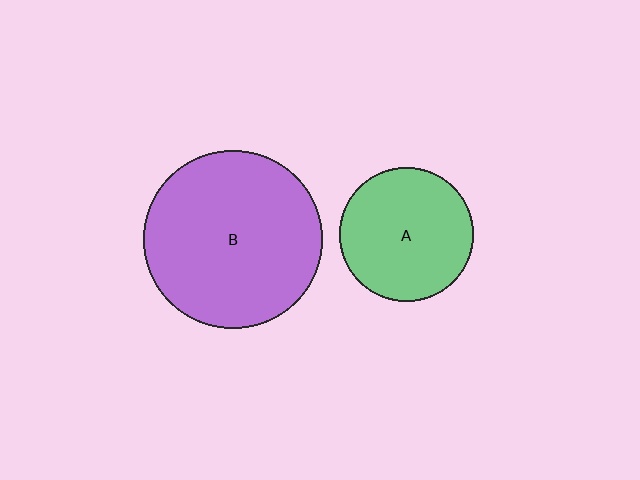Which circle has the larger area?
Circle B (purple).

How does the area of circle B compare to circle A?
Approximately 1.8 times.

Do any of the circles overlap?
No, none of the circles overlap.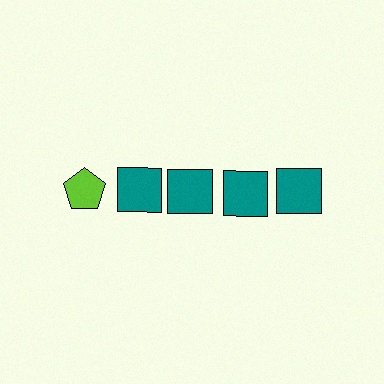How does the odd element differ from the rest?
It differs in both color (lime instead of teal) and shape (pentagon instead of square).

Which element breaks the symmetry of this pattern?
The lime pentagon in the top row, leftmost column breaks the symmetry. All other shapes are teal squares.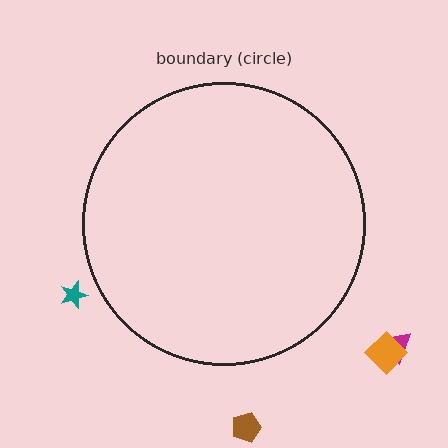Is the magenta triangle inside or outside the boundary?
Outside.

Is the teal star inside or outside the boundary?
Outside.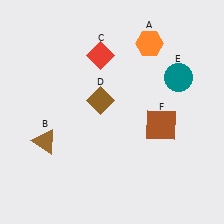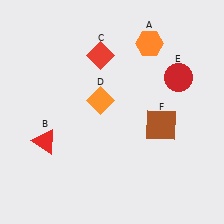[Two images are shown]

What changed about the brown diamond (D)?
In Image 1, D is brown. In Image 2, it changed to orange.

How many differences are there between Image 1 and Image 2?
There are 3 differences between the two images.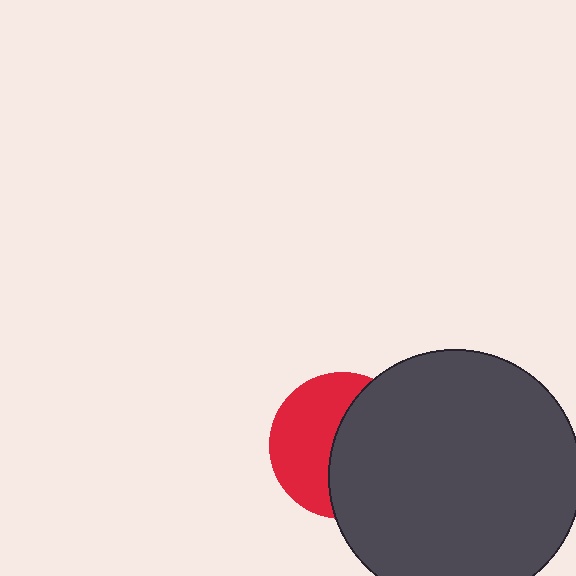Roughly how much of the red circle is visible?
About half of it is visible (roughly 47%).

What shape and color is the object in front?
The object in front is a dark gray circle.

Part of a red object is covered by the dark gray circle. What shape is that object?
It is a circle.